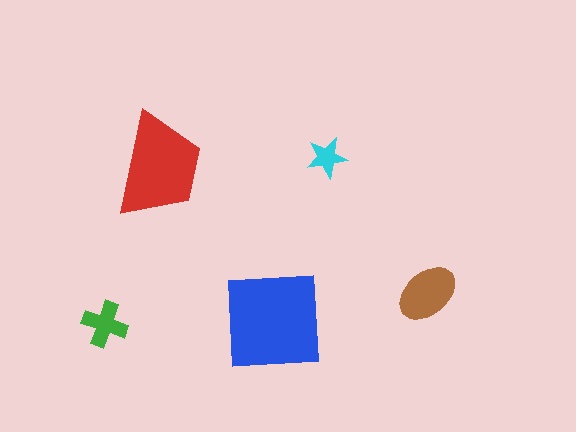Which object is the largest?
The blue square.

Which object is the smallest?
The cyan star.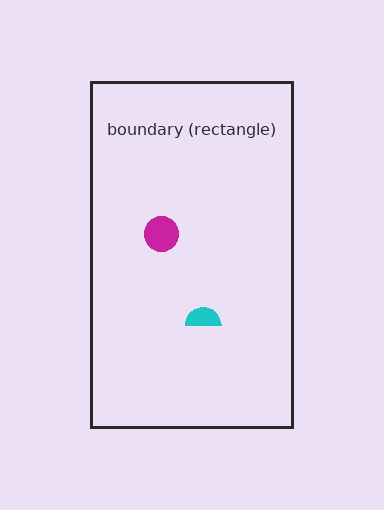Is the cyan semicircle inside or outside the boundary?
Inside.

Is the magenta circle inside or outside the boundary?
Inside.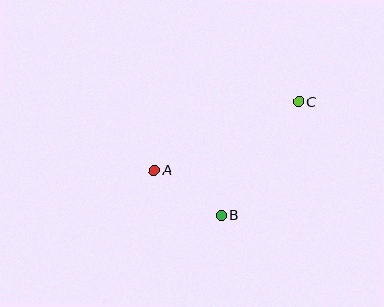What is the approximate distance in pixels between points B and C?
The distance between B and C is approximately 137 pixels.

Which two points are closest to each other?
Points A and B are closest to each other.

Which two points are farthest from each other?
Points A and C are farthest from each other.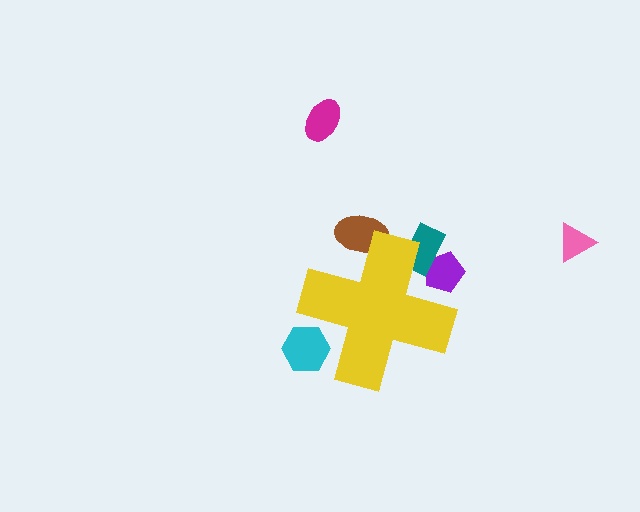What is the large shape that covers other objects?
A yellow cross.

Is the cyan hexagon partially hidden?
Yes, the cyan hexagon is partially hidden behind the yellow cross.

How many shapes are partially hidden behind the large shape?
4 shapes are partially hidden.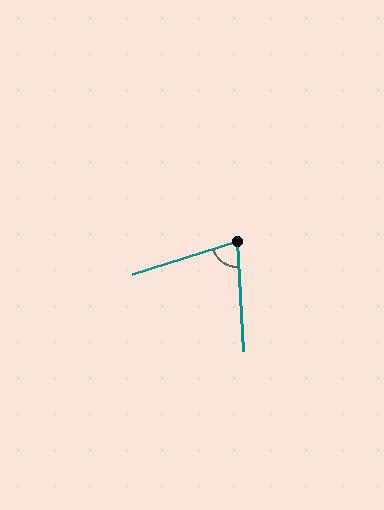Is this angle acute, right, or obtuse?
It is acute.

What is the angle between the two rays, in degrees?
Approximately 76 degrees.